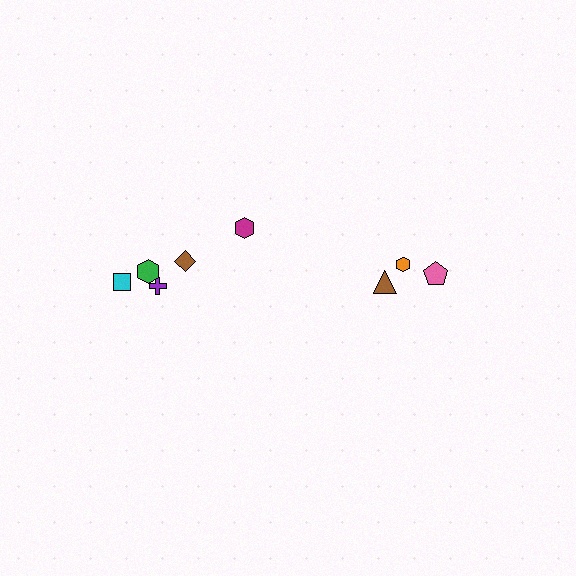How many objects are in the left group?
There are 5 objects.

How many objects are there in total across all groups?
There are 8 objects.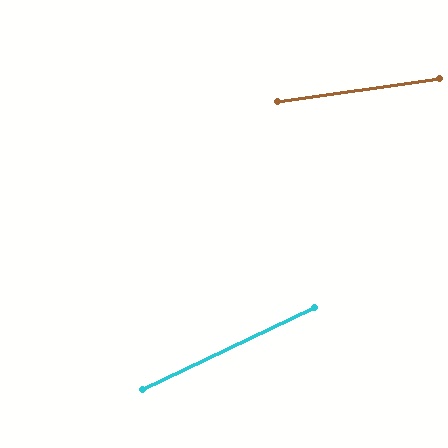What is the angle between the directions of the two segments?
Approximately 17 degrees.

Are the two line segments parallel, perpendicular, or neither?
Neither parallel nor perpendicular — they differ by about 17°.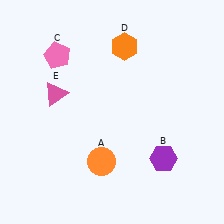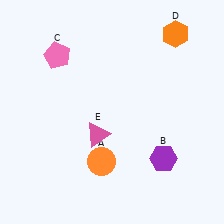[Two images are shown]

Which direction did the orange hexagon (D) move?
The orange hexagon (D) moved right.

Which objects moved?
The objects that moved are: the orange hexagon (D), the pink triangle (E).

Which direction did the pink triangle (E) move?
The pink triangle (E) moved right.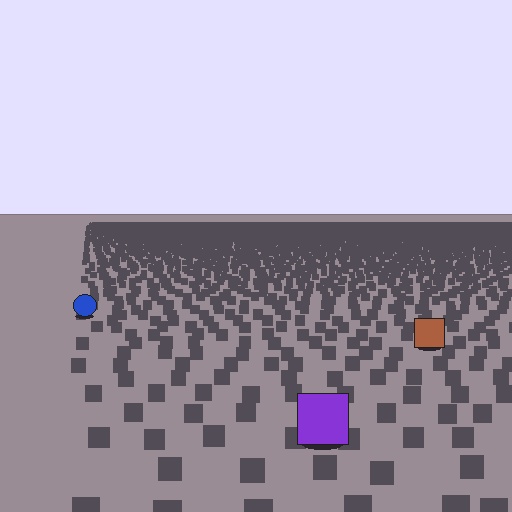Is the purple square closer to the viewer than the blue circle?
Yes. The purple square is closer — you can tell from the texture gradient: the ground texture is coarser near it.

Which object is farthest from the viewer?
The blue circle is farthest from the viewer. It appears smaller and the ground texture around it is denser.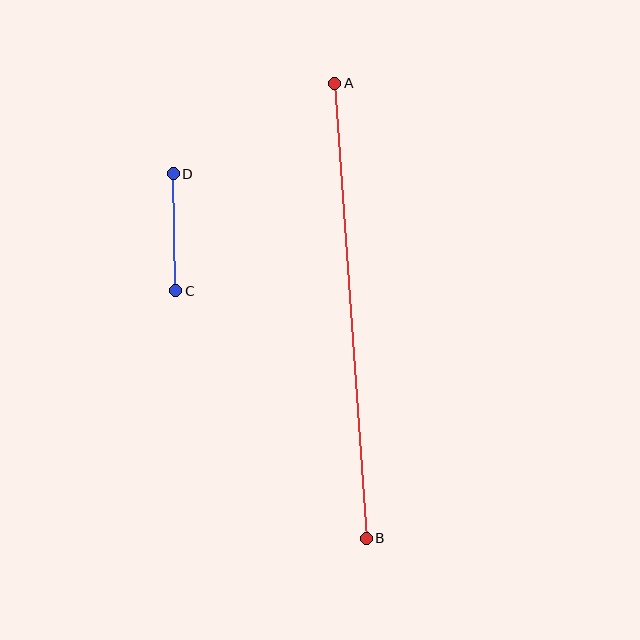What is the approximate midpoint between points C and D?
The midpoint is at approximately (174, 232) pixels.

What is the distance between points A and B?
The distance is approximately 456 pixels.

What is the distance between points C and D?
The distance is approximately 117 pixels.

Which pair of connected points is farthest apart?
Points A and B are farthest apart.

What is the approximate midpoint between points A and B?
The midpoint is at approximately (350, 311) pixels.